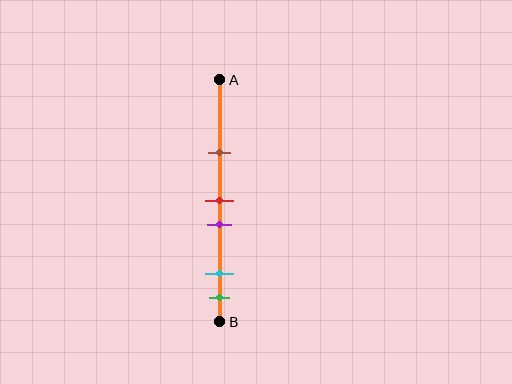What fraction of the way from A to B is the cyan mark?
The cyan mark is approximately 80% (0.8) of the way from A to B.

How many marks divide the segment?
There are 5 marks dividing the segment.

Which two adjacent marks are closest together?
The red and purple marks are the closest adjacent pair.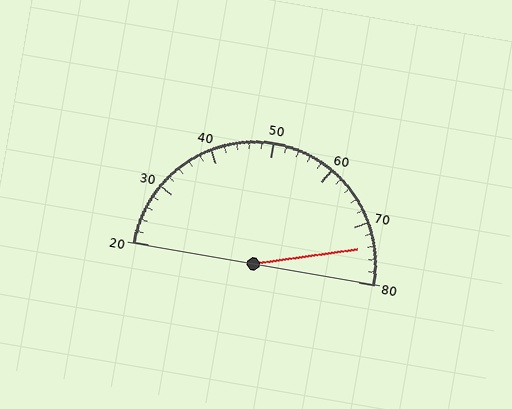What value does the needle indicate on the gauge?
The needle indicates approximately 74.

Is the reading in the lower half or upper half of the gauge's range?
The reading is in the upper half of the range (20 to 80).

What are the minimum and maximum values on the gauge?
The gauge ranges from 20 to 80.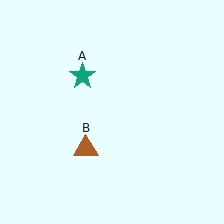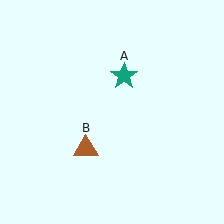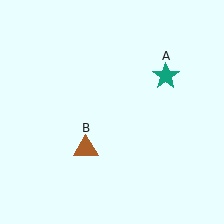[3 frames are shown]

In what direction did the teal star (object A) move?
The teal star (object A) moved right.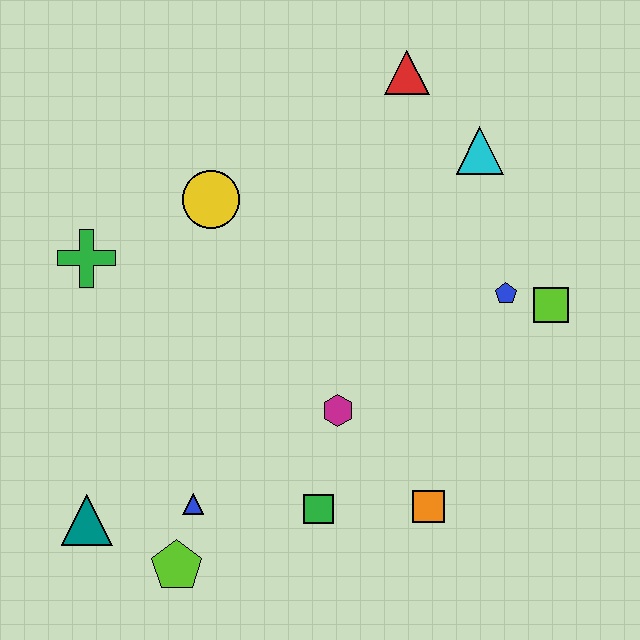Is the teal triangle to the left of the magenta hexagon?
Yes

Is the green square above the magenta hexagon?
No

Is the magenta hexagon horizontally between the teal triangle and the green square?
No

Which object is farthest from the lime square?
The teal triangle is farthest from the lime square.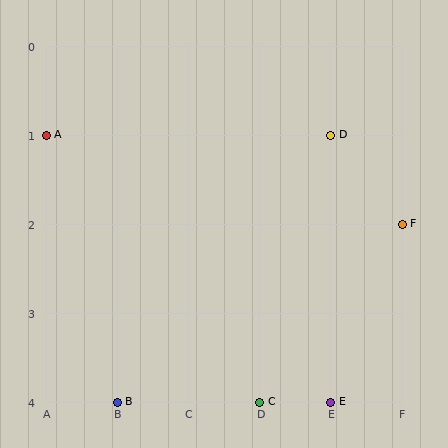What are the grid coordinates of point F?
Point F is at grid coordinates (F, 2).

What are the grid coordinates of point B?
Point B is at grid coordinates (B, 4).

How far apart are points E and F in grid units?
Points E and F are 1 column and 2 rows apart (about 2.2 grid units diagonally).